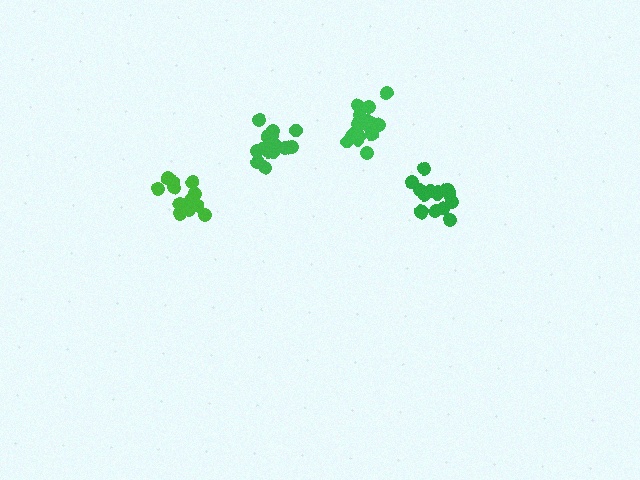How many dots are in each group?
Group 1: 15 dots, Group 2: 18 dots, Group 3: 17 dots, Group 4: 14 dots (64 total).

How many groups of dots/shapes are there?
There are 4 groups.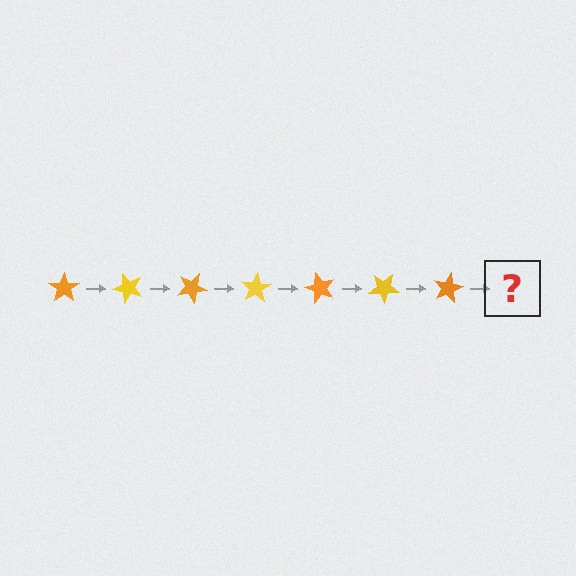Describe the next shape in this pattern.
It should be a yellow star, rotated 350 degrees from the start.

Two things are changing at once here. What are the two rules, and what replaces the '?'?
The two rules are that it rotates 50 degrees each step and the color cycles through orange and yellow. The '?' should be a yellow star, rotated 350 degrees from the start.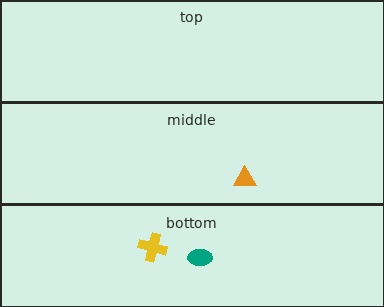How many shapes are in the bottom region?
2.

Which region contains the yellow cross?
The bottom region.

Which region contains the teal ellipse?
The bottom region.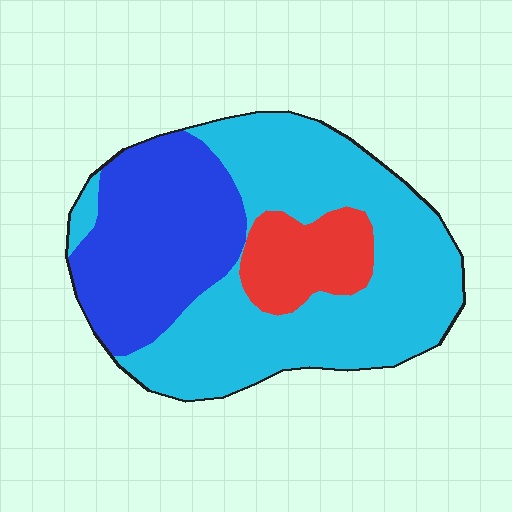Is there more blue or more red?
Blue.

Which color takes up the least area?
Red, at roughly 15%.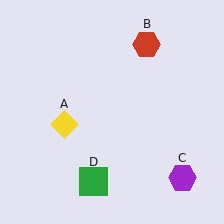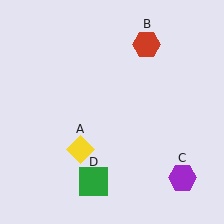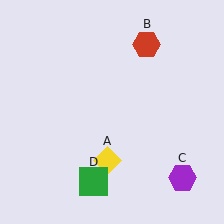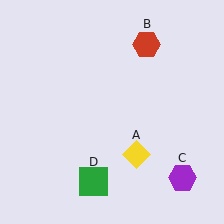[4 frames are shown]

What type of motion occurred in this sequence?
The yellow diamond (object A) rotated counterclockwise around the center of the scene.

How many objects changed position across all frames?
1 object changed position: yellow diamond (object A).